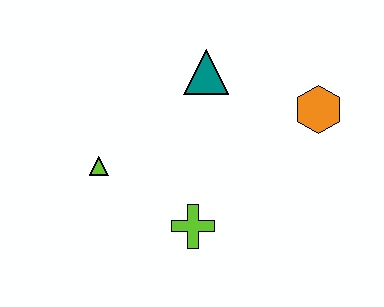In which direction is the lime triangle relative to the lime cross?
The lime triangle is to the left of the lime cross.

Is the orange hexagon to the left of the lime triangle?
No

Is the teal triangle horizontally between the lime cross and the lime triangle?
No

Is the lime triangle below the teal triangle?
Yes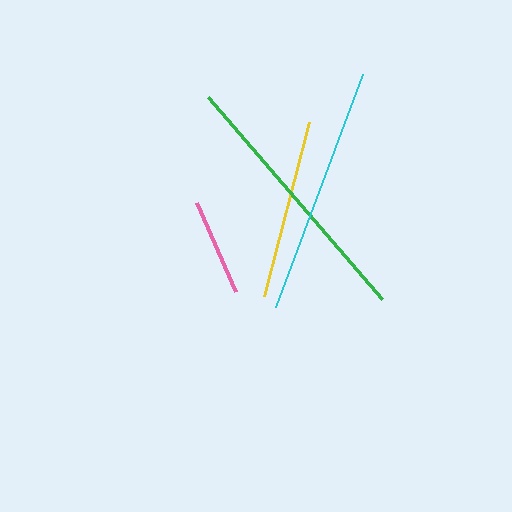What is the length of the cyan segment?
The cyan segment is approximately 249 pixels long.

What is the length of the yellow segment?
The yellow segment is approximately 180 pixels long.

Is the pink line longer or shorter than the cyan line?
The cyan line is longer than the pink line.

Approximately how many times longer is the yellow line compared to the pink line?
The yellow line is approximately 1.8 times the length of the pink line.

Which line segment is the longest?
The green line is the longest at approximately 267 pixels.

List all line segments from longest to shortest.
From longest to shortest: green, cyan, yellow, pink.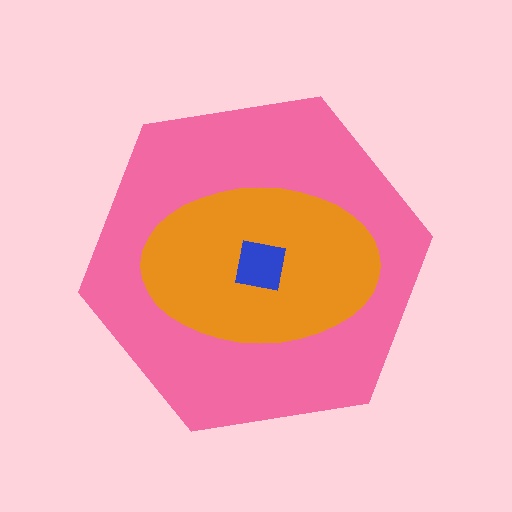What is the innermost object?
The blue square.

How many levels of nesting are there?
3.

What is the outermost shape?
The pink hexagon.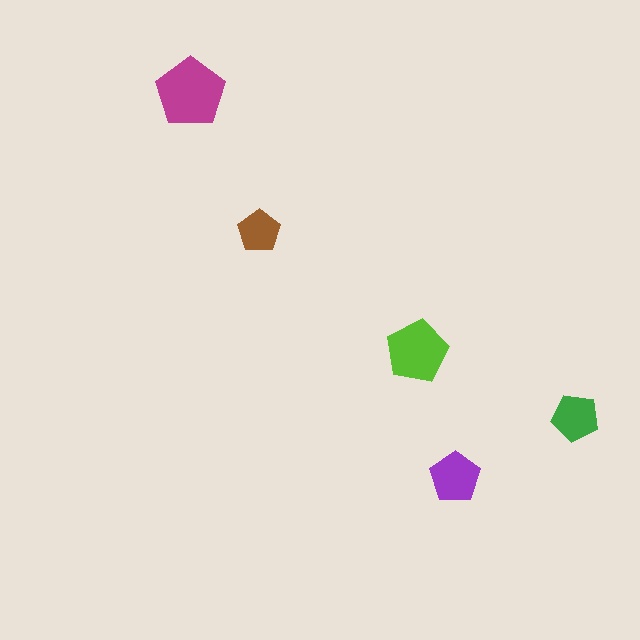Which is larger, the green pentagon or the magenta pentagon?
The magenta one.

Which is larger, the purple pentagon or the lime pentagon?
The lime one.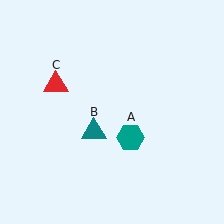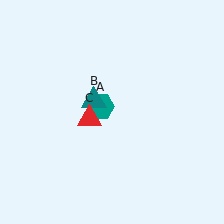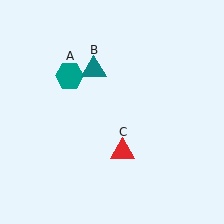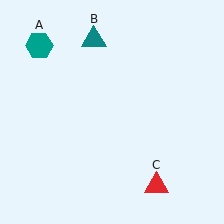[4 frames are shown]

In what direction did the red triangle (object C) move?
The red triangle (object C) moved down and to the right.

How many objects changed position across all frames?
3 objects changed position: teal hexagon (object A), teal triangle (object B), red triangle (object C).